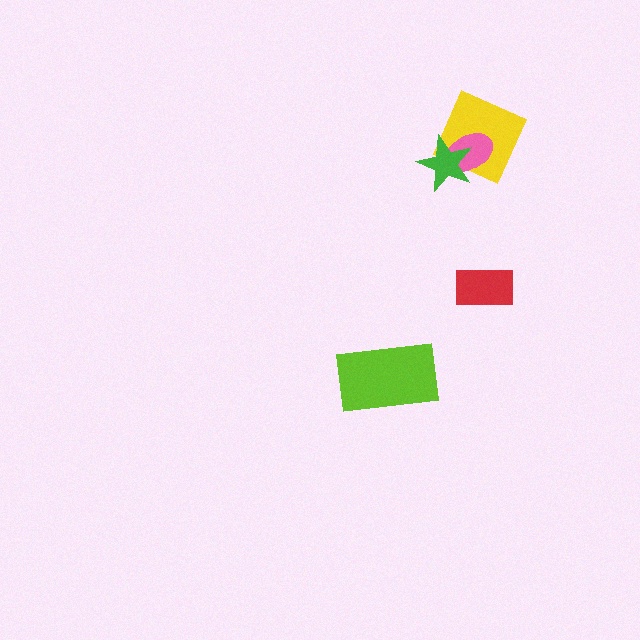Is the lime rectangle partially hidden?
No, no other shape covers it.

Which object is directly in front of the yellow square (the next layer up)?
The pink ellipse is directly in front of the yellow square.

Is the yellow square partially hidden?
Yes, it is partially covered by another shape.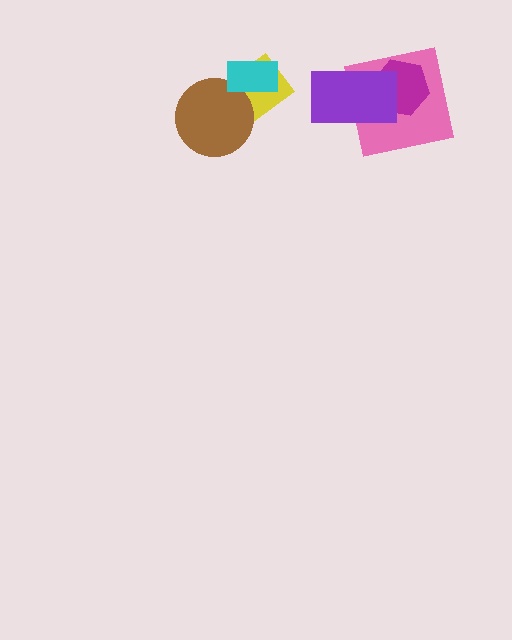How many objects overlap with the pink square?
2 objects overlap with the pink square.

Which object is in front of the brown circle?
The cyan rectangle is in front of the brown circle.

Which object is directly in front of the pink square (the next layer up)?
The magenta hexagon is directly in front of the pink square.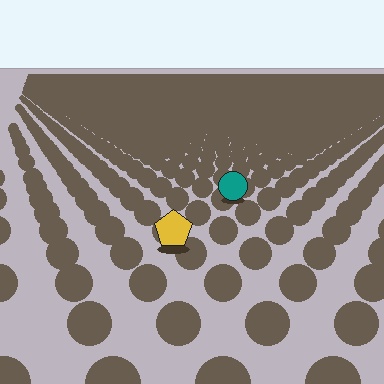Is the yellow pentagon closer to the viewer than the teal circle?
Yes. The yellow pentagon is closer — you can tell from the texture gradient: the ground texture is coarser near it.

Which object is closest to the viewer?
The yellow pentagon is closest. The texture marks near it are larger and more spread out.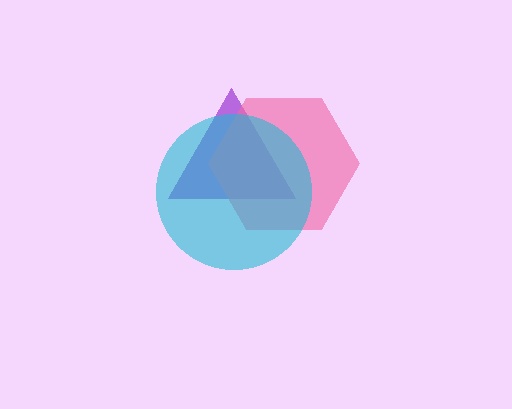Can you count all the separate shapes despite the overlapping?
Yes, there are 3 separate shapes.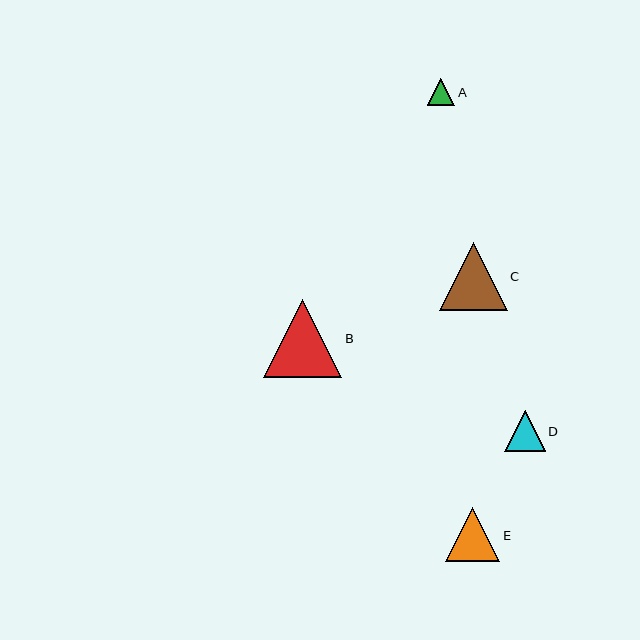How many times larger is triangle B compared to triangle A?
Triangle B is approximately 2.9 times the size of triangle A.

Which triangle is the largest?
Triangle B is the largest with a size of approximately 78 pixels.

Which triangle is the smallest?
Triangle A is the smallest with a size of approximately 27 pixels.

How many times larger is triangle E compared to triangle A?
Triangle E is approximately 2.0 times the size of triangle A.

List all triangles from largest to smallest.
From largest to smallest: B, C, E, D, A.